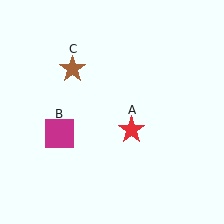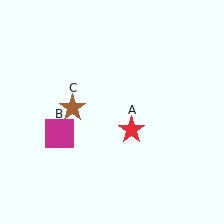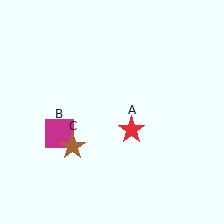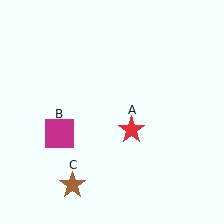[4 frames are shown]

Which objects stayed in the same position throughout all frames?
Red star (object A) and magenta square (object B) remained stationary.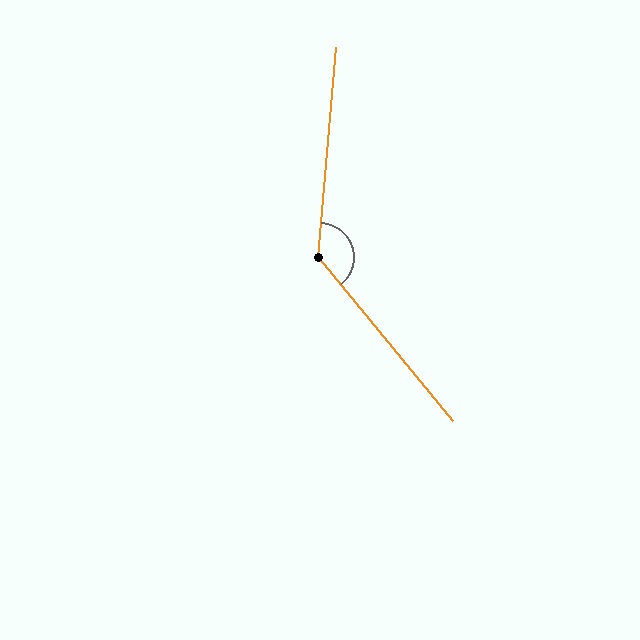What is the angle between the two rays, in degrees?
Approximately 136 degrees.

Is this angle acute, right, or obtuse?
It is obtuse.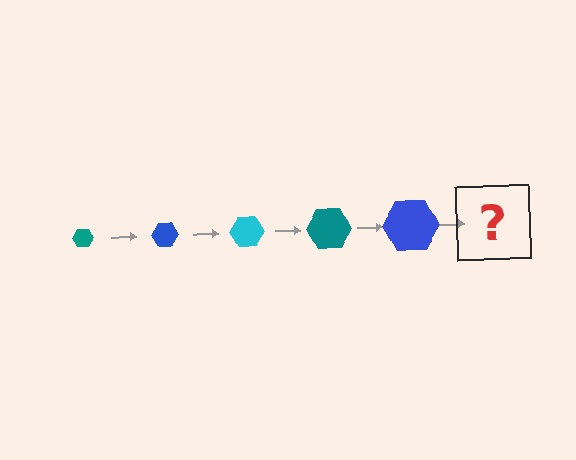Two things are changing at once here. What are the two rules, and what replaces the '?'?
The two rules are that the hexagon grows larger each step and the color cycles through teal, blue, and cyan. The '?' should be a cyan hexagon, larger than the previous one.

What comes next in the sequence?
The next element should be a cyan hexagon, larger than the previous one.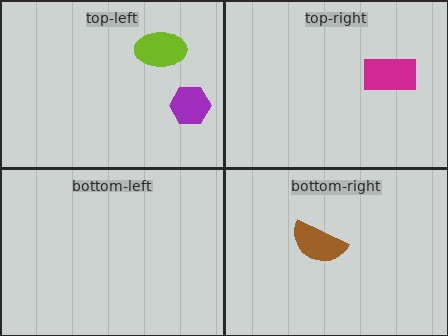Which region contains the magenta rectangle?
The top-right region.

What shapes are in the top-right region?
The magenta rectangle.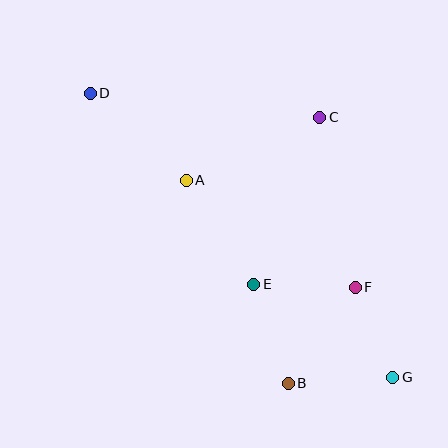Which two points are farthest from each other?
Points D and G are farthest from each other.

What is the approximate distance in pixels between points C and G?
The distance between C and G is approximately 270 pixels.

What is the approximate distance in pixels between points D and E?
The distance between D and E is approximately 251 pixels.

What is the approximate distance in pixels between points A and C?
The distance between A and C is approximately 147 pixels.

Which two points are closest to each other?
Points F and G are closest to each other.